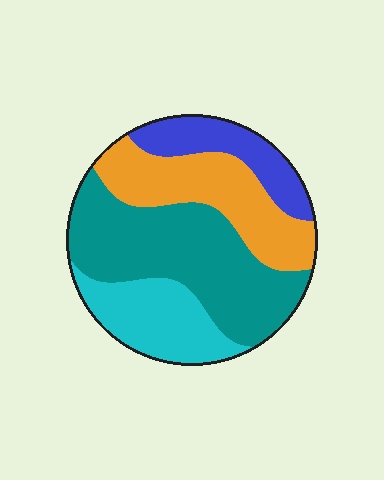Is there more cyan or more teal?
Teal.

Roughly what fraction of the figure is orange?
Orange covers around 25% of the figure.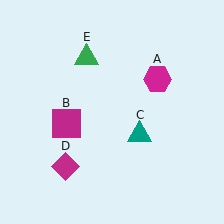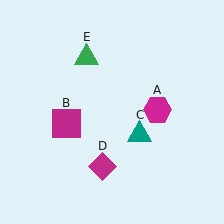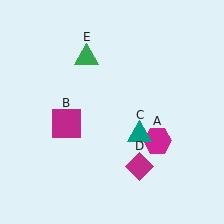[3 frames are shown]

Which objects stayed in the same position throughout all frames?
Magenta square (object B) and teal triangle (object C) and green triangle (object E) remained stationary.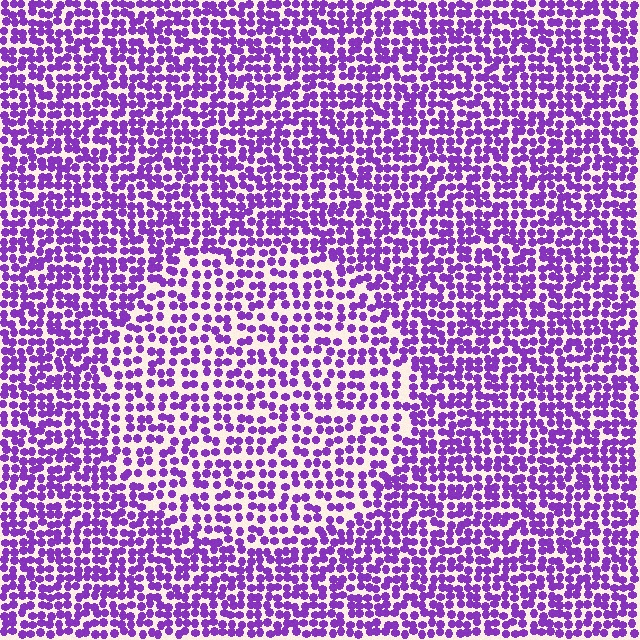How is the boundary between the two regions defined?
The boundary is defined by a change in element density (approximately 1.5x ratio). All elements are the same color, size, and shape.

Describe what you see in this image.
The image contains small purple elements arranged at two different densities. A circle-shaped region is visible where the elements are less densely packed than the surrounding area.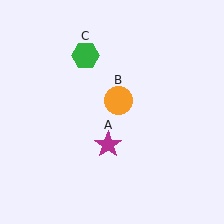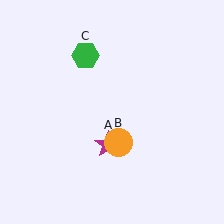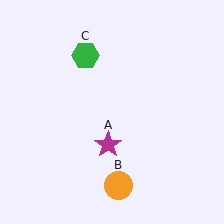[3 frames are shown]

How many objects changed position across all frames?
1 object changed position: orange circle (object B).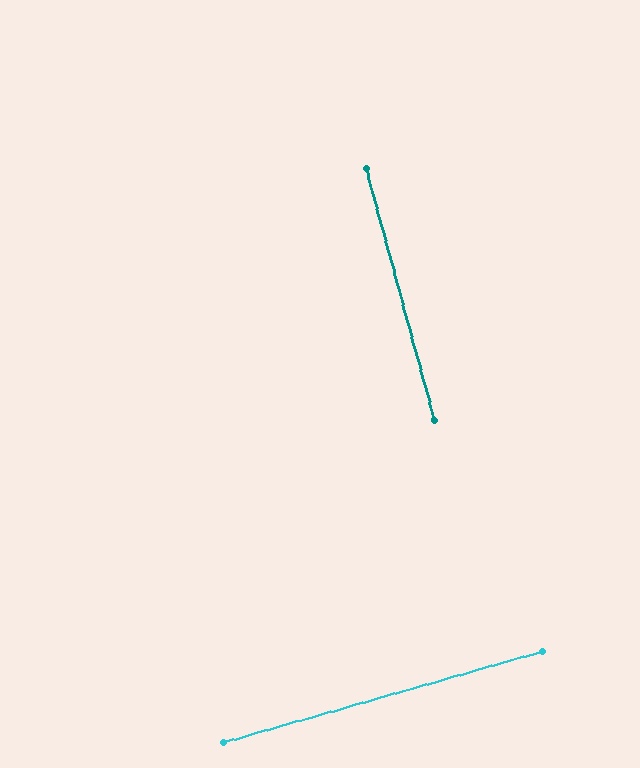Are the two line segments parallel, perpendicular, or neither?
Perpendicular — they meet at approximately 89°.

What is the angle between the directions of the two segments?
Approximately 89 degrees.